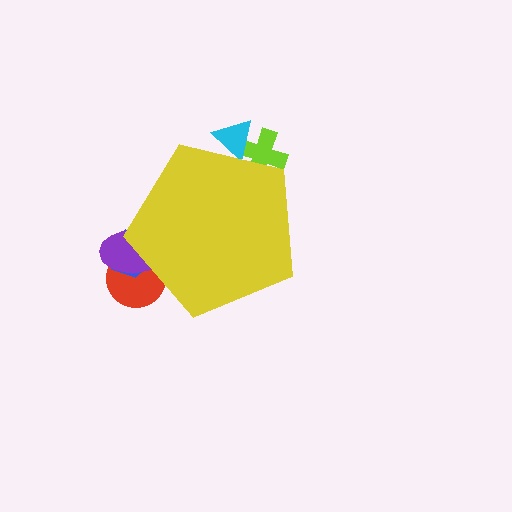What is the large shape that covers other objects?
A yellow pentagon.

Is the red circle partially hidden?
Yes, the red circle is partially hidden behind the yellow pentagon.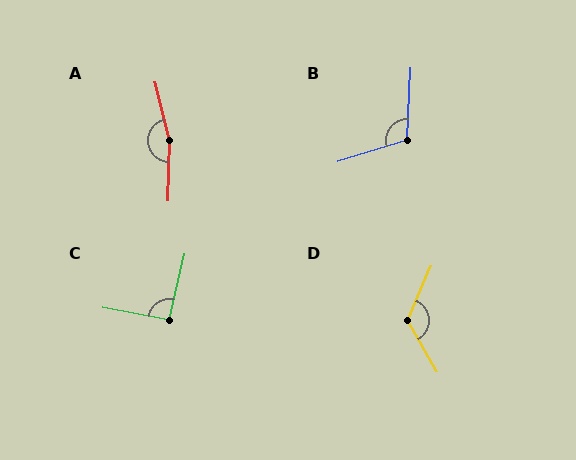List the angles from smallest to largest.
C (92°), B (110°), D (127°), A (164°).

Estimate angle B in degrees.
Approximately 110 degrees.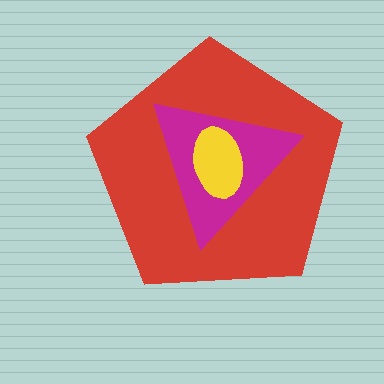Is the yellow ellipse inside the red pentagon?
Yes.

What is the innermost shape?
The yellow ellipse.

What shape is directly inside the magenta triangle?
The yellow ellipse.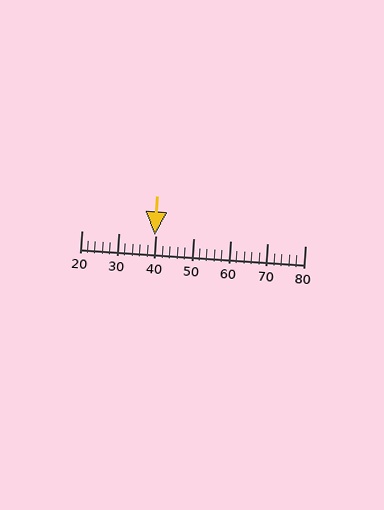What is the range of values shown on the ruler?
The ruler shows values from 20 to 80.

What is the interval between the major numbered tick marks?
The major tick marks are spaced 10 units apart.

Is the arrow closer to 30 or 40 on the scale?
The arrow is closer to 40.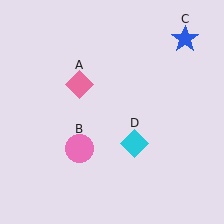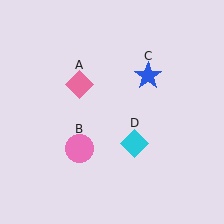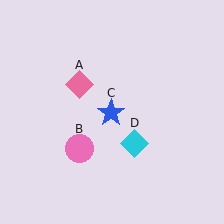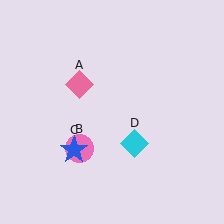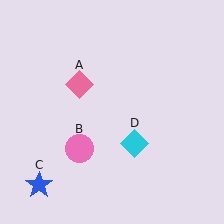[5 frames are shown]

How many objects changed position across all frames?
1 object changed position: blue star (object C).